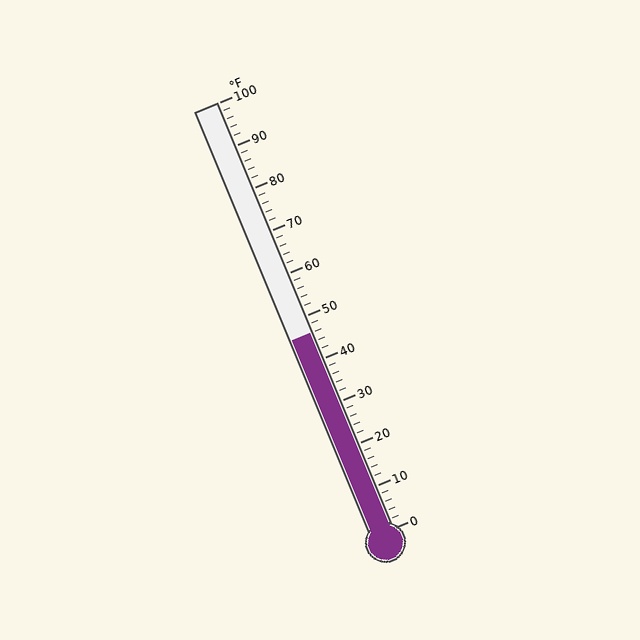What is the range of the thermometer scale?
The thermometer scale ranges from 0°F to 100°F.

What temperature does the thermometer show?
The thermometer shows approximately 46°F.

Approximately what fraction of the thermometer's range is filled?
The thermometer is filled to approximately 45% of its range.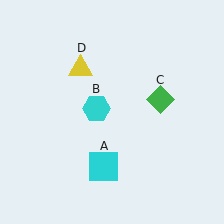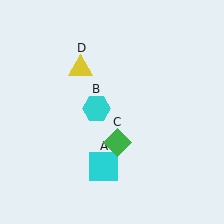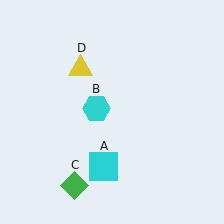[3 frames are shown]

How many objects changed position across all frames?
1 object changed position: green diamond (object C).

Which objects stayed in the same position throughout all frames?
Cyan square (object A) and cyan hexagon (object B) and yellow triangle (object D) remained stationary.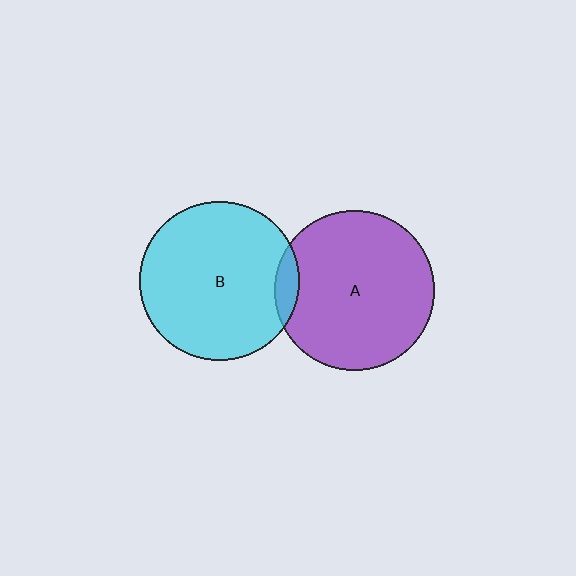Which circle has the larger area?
Circle A (purple).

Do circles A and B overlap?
Yes.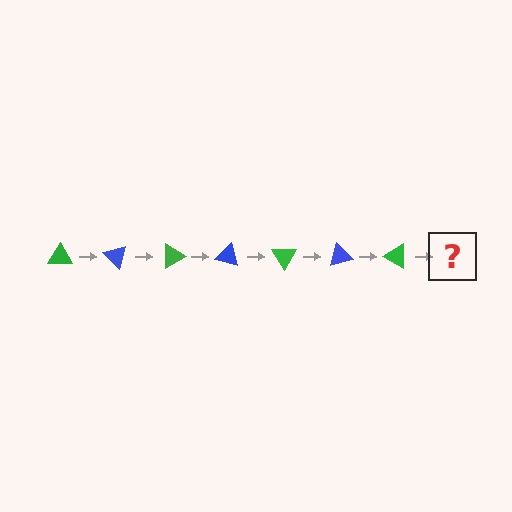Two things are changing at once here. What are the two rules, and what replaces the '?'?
The two rules are that it rotates 45 degrees each step and the color cycles through green and blue. The '?' should be a blue triangle, rotated 315 degrees from the start.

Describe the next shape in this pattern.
It should be a blue triangle, rotated 315 degrees from the start.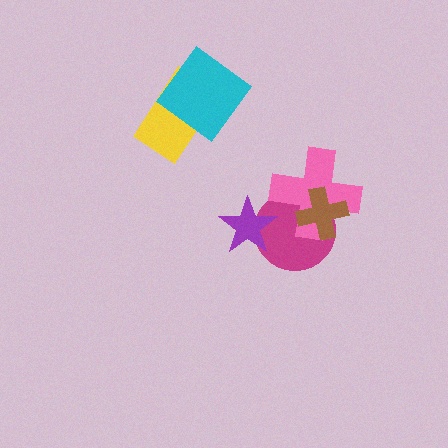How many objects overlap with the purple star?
1 object overlaps with the purple star.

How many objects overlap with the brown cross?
2 objects overlap with the brown cross.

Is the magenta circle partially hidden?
Yes, it is partially covered by another shape.